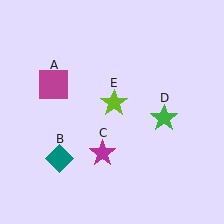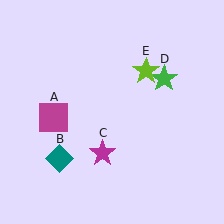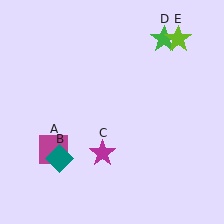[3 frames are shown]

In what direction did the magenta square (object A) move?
The magenta square (object A) moved down.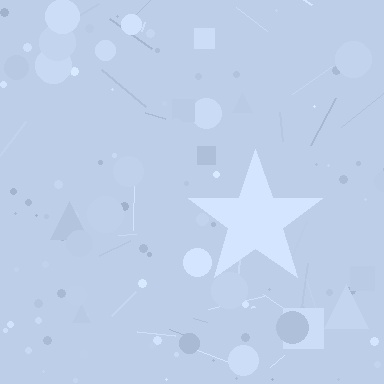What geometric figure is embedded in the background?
A star is embedded in the background.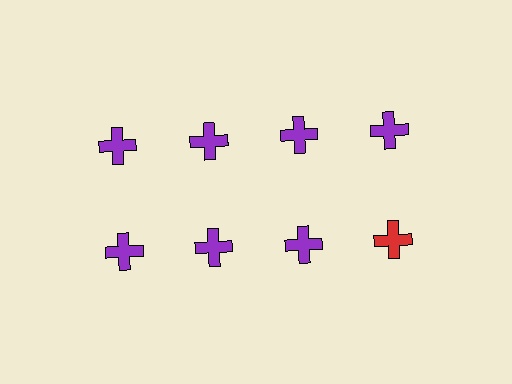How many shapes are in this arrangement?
There are 8 shapes arranged in a grid pattern.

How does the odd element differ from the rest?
It has a different color: red instead of purple.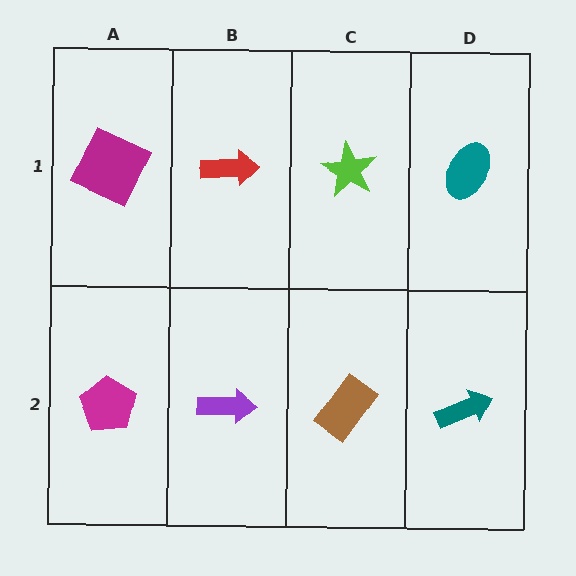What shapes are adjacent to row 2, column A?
A magenta square (row 1, column A), a purple arrow (row 2, column B).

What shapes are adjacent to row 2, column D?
A teal ellipse (row 1, column D), a brown rectangle (row 2, column C).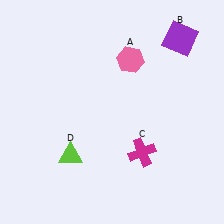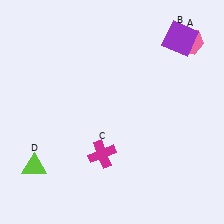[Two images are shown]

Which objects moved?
The objects that moved are: the pink hexagon (A), the magenta cross (C), the lime triangle (D).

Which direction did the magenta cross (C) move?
The magenta cross (C) moved left.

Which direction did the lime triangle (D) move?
The lime triangle (D) moved left.